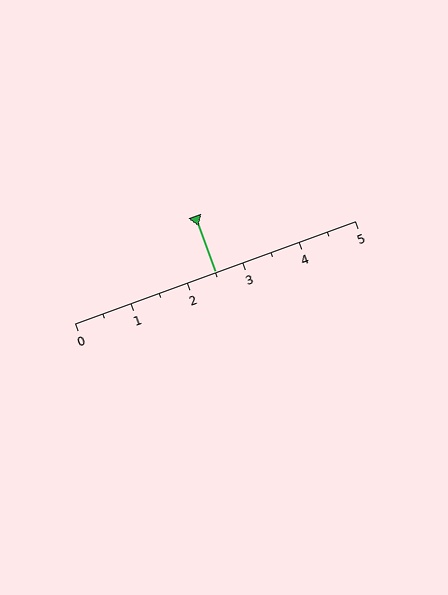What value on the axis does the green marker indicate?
The marker indicates approximately 2.5.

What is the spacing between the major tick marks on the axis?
The major ticks are spaced 1 apart.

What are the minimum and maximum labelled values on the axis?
The axis runs from 0 to 5.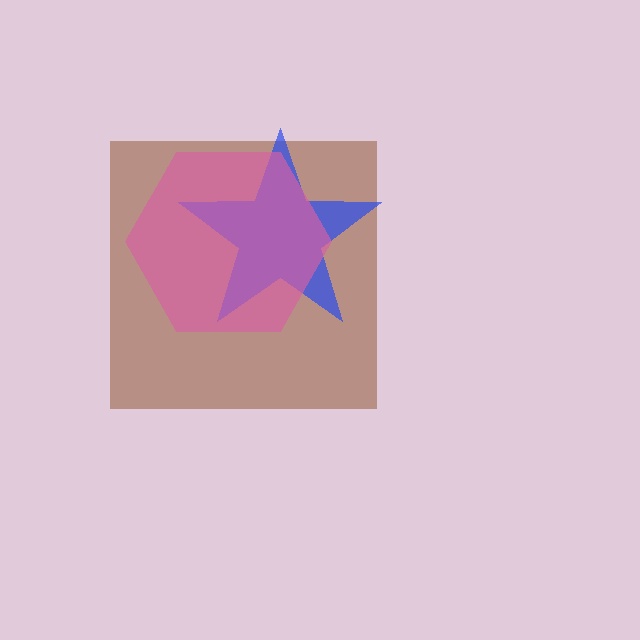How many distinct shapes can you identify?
There are 3 distinct shapes: a brown square, a blue star, a pink hexagon.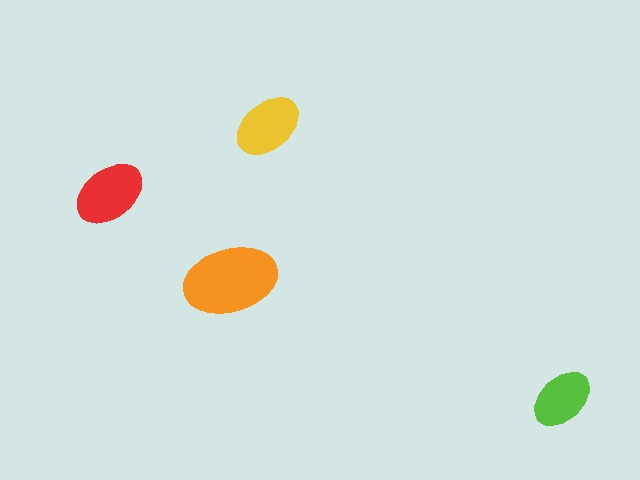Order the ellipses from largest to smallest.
the orange one, the red one, the yellow one, the lime one.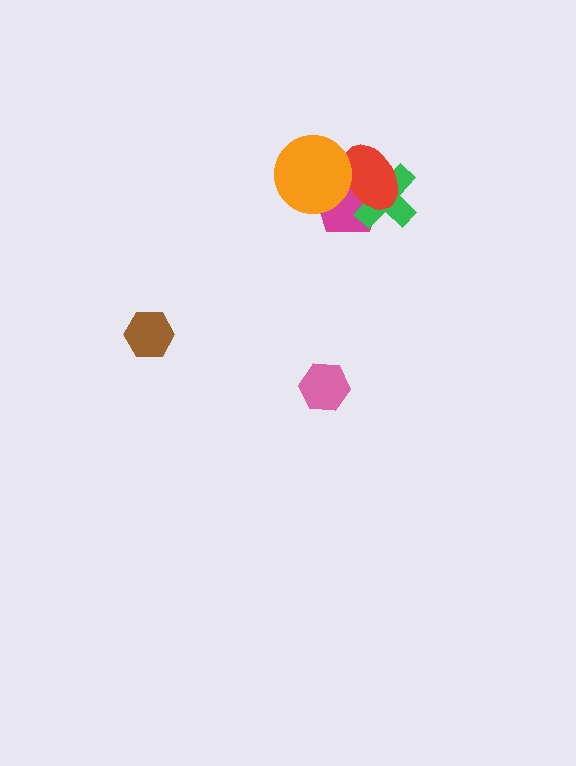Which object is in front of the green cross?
The red ellipse is in front of the green cross.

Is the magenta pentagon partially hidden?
Yes, it is partially covered by another shape.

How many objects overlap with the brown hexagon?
0 objects overlap with the brown hexagon.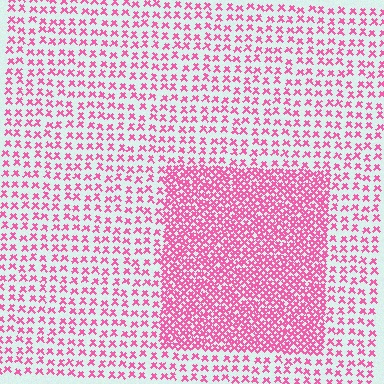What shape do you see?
I see a rectangle.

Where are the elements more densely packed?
The elements are more densely packed inside the rectangle boundary.